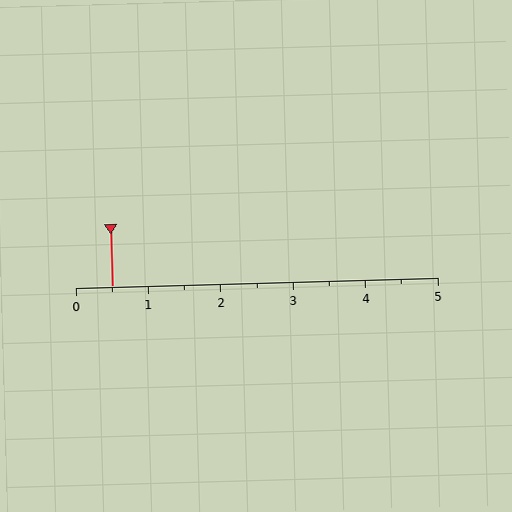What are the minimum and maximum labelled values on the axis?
The axis runs from 0 to 5.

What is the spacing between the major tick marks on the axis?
The major ticks are spaced 1 apart.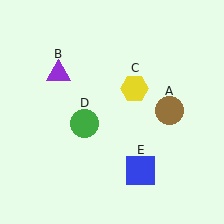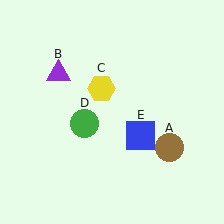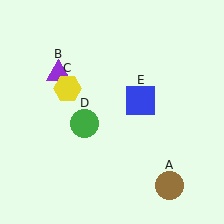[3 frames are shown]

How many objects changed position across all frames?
3 objects changed position: brown circle (object A), yellow hexagon (object C), blue square (object E).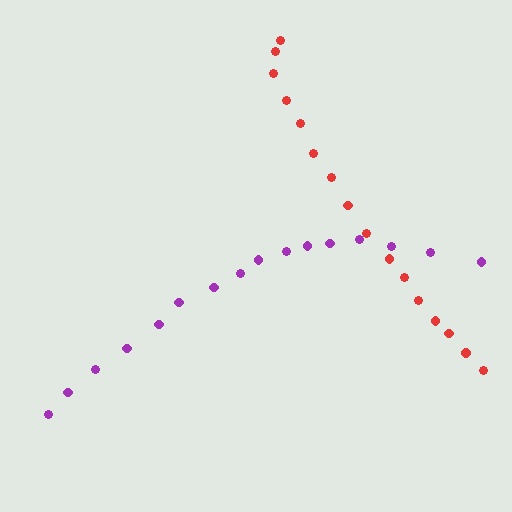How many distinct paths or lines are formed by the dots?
There are 2 distinct paths.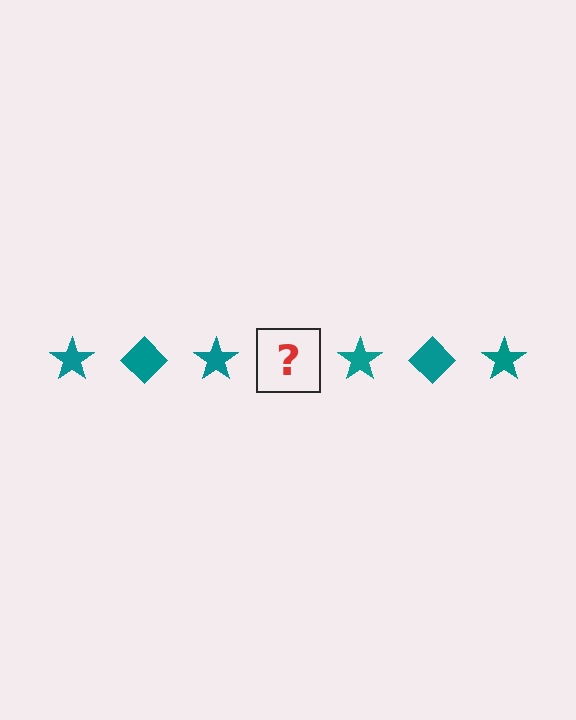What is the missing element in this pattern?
The missing element is a teal diamond.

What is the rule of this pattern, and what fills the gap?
The rule is that the pattern cycles through star, diamond shapes in teal. The gap should be filled with a teal diamond.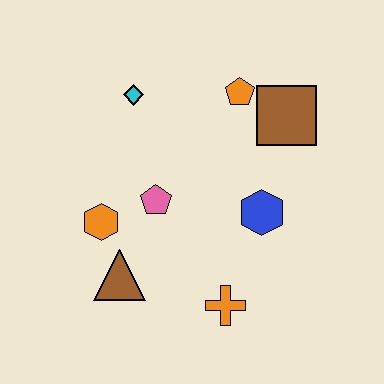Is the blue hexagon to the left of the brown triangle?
No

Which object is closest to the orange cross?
The blue hexagon is closest to the orange cross.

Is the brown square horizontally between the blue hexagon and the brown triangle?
No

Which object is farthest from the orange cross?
The cyan diamond is farthest from the orange cross.